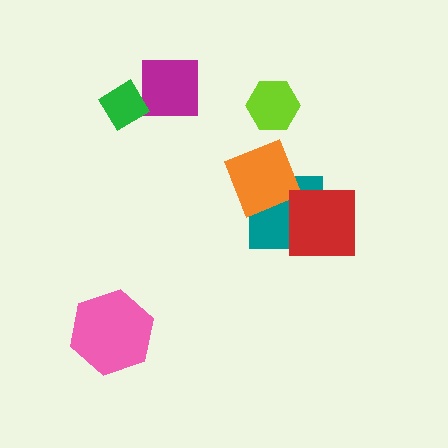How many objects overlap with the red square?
1 object overlaps with the red square.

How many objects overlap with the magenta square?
0 objects overlap with the magenta square.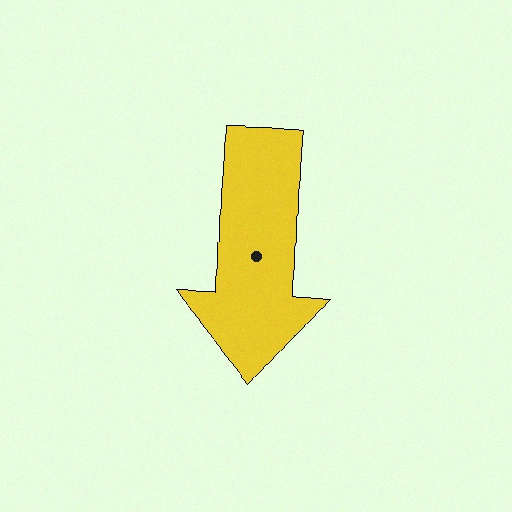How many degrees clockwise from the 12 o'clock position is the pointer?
Approximately 182 degrees.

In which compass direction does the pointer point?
South.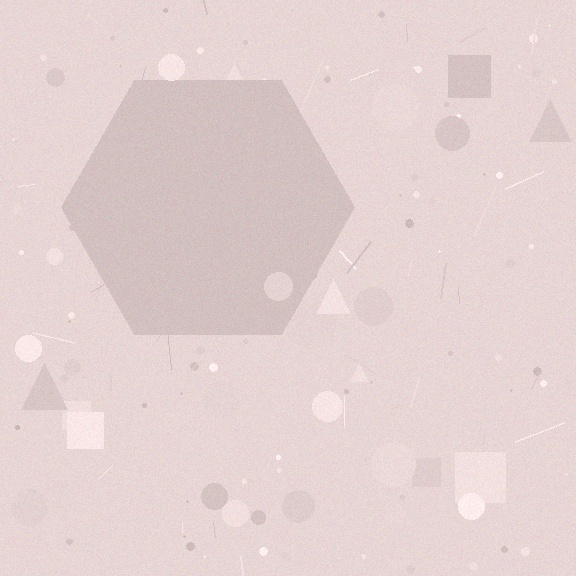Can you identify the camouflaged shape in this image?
The camouflaged shape is a hexagon.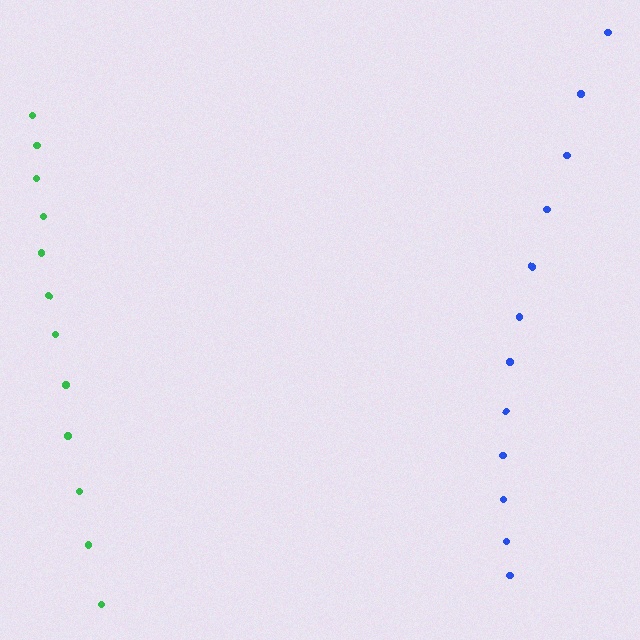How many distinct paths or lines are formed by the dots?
There are 2 distinct paths.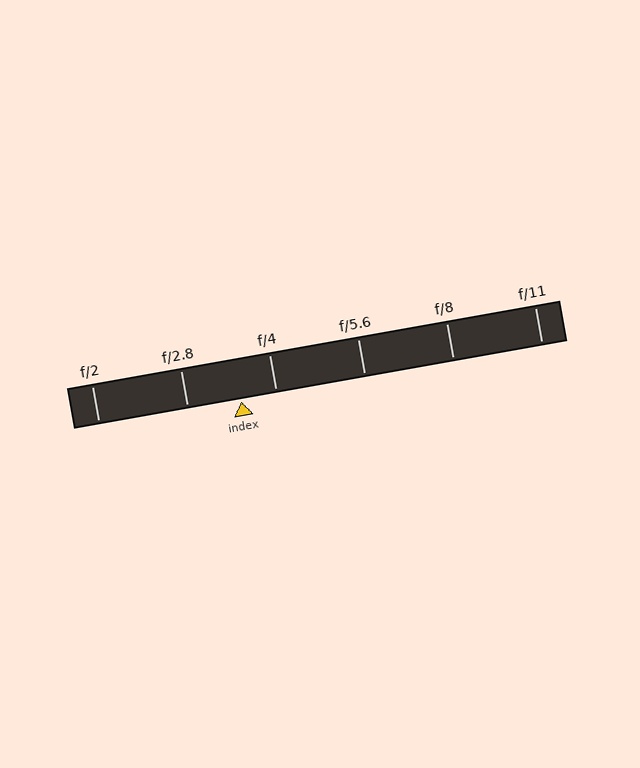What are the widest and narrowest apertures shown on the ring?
The widest aperture shown is f/2 and the narrowest is f/11.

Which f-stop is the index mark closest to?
The index mark is closest to f/4.